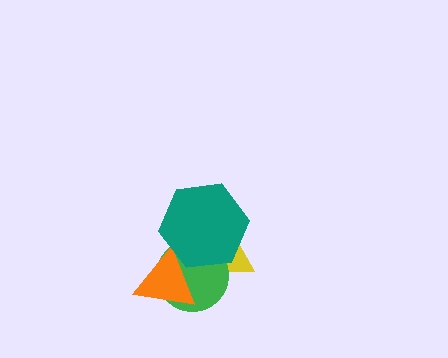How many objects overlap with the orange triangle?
2 objects overlap with the orange triangle.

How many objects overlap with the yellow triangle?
2 objects overlap with the yellow triangle.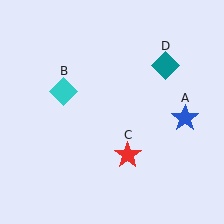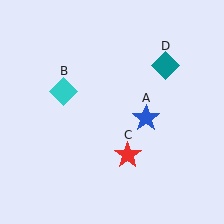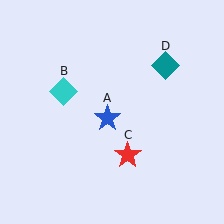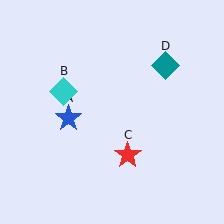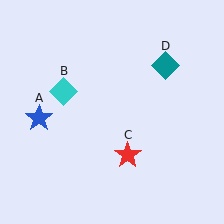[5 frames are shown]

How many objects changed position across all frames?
1 object changed position: blue star (object A).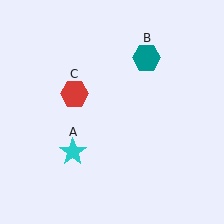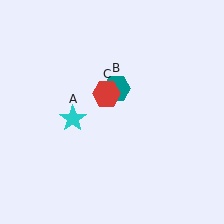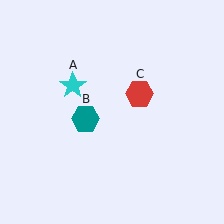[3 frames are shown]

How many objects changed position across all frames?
3 objects changed position: cyan star (object A), teal hexagon (object B), red hexagon (object C).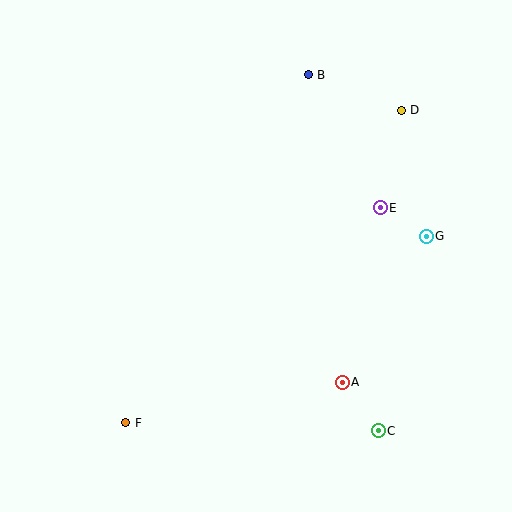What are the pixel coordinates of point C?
Point C is at (378, 431).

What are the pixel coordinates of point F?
Point F is at (126, 423).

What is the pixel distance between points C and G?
The distance between C and G is 201 pixels.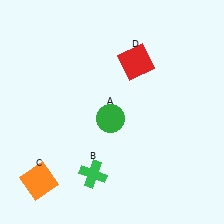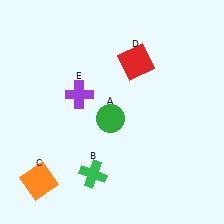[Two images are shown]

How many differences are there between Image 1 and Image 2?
There is 1 difference between the two images.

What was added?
A purple cross (E) was added in Image 2.